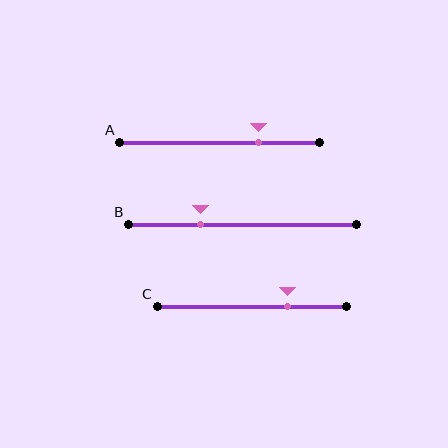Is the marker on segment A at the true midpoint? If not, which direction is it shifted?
No, the marker on segment A is shifted to the right by about 20% of the segment length.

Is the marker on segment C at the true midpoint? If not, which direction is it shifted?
No, the marker on segment C is shifted to the right by about 19% of the segment length.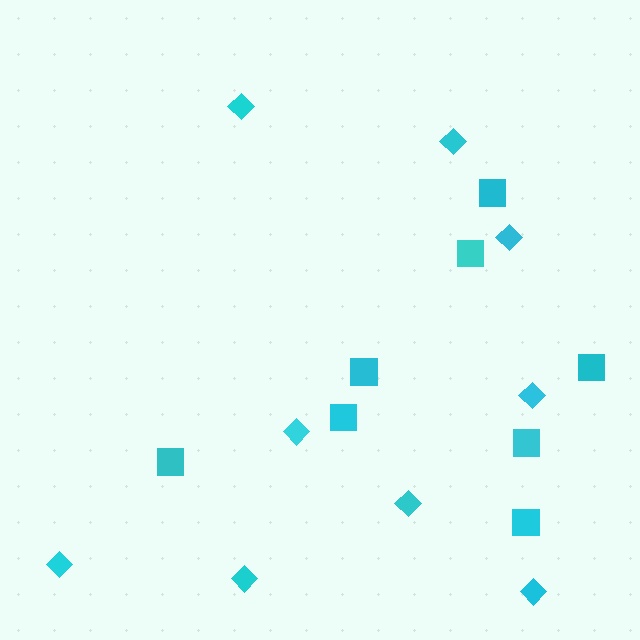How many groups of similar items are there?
There are 2 groups: one group of diamonds (9) and one group of squares (8).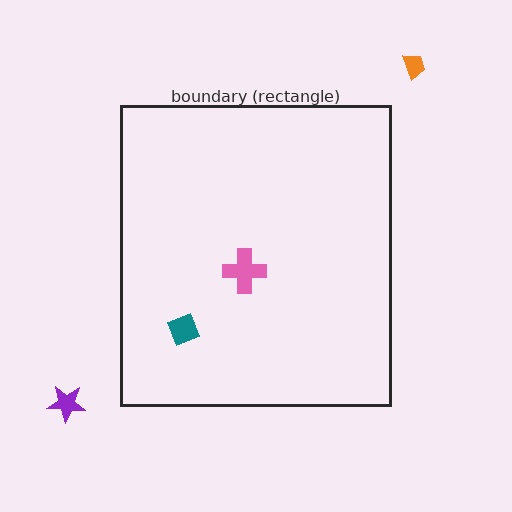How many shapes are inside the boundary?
2 inside, 2 outside.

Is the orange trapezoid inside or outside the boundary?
Outside.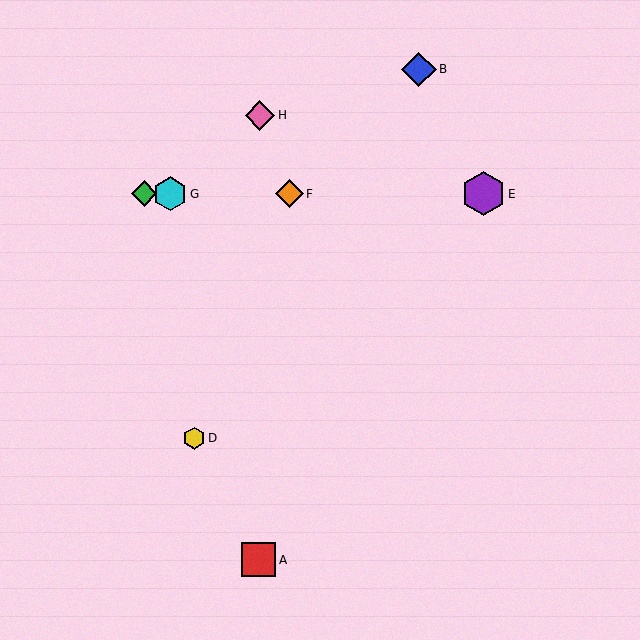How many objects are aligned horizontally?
4 objects (C, E, F, G) are aligned horizontally.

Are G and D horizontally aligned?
No, G is at y≈194 and D is at y≈438.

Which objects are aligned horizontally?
Objects C, E, F, G are aligned horizontally.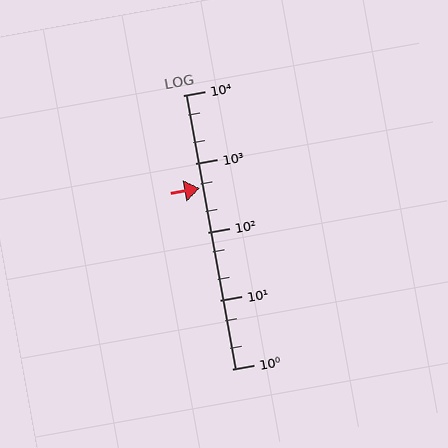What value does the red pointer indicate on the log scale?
The pointer indicates approximately 440.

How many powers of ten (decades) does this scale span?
The scale spans 4 decades, from 1 to 10000.